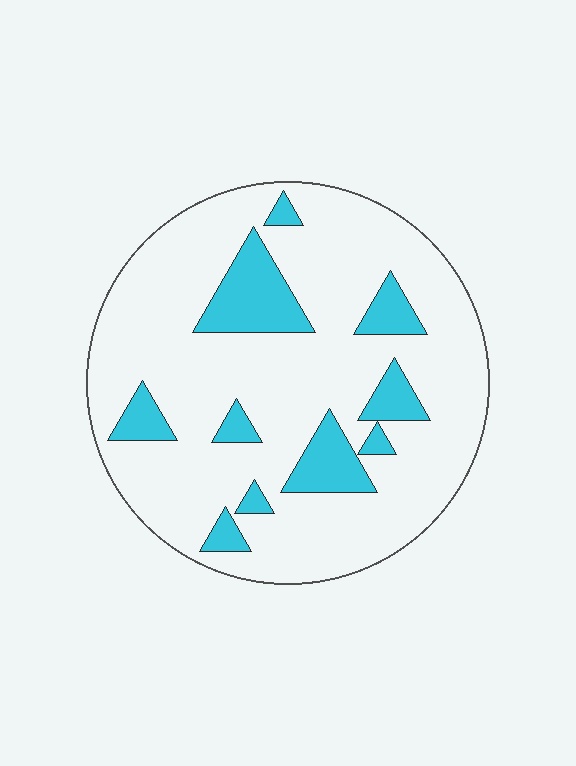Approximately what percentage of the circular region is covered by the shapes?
Approximately 20%.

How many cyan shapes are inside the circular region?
10.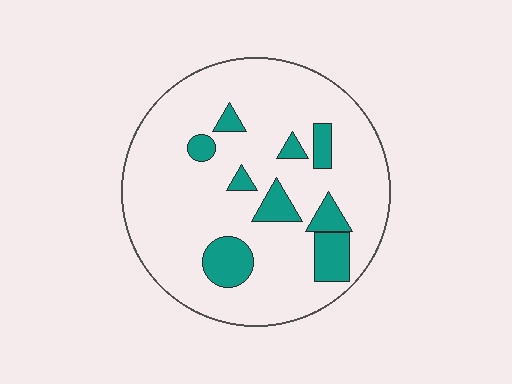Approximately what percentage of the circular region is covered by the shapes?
Approximately 15%.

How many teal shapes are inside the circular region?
9.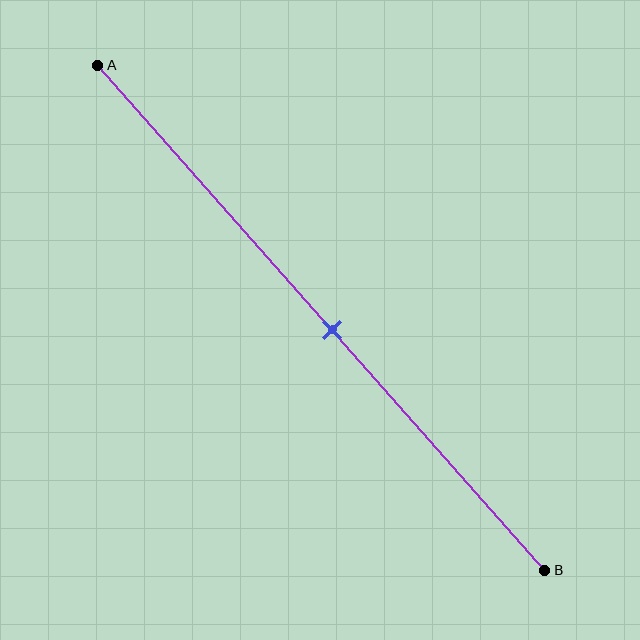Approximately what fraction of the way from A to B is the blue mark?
The blue mark is approximately 50% of the way from A to B.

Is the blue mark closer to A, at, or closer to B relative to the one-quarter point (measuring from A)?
The blue mark is closer to point B than the one-quarter point of segment AB.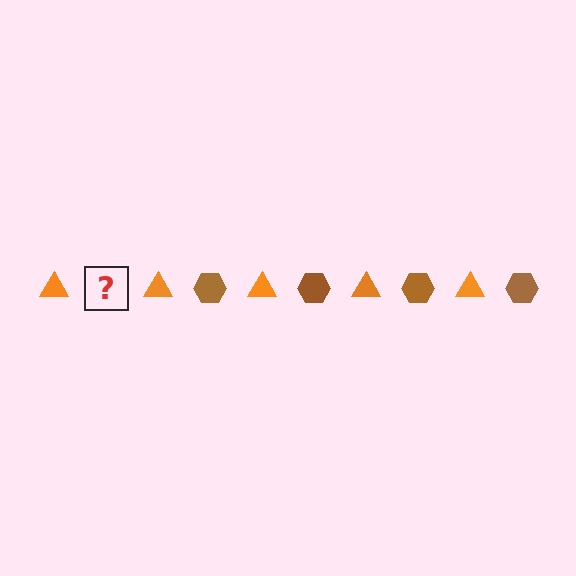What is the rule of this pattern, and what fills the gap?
The rule is that the pattern alternates between orange triangle and brown hexagon. The gap should be filled with a brown hexagon.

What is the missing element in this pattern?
The missing element is a brown hexagon.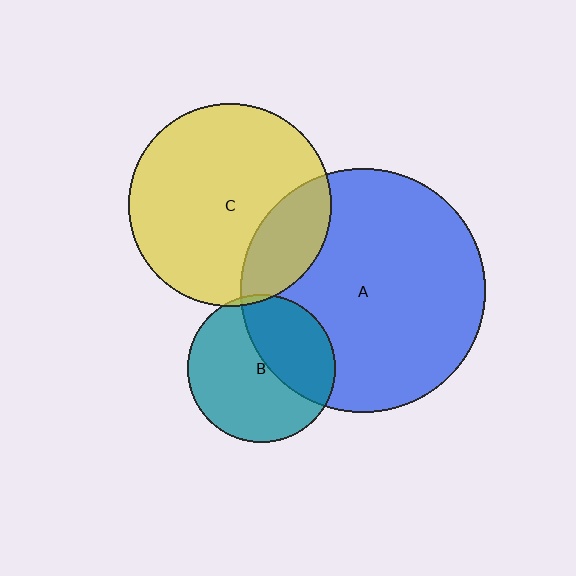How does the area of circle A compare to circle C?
Approximately 1.5 times.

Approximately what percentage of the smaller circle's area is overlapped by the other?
Approximately 5%.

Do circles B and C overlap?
Yes.